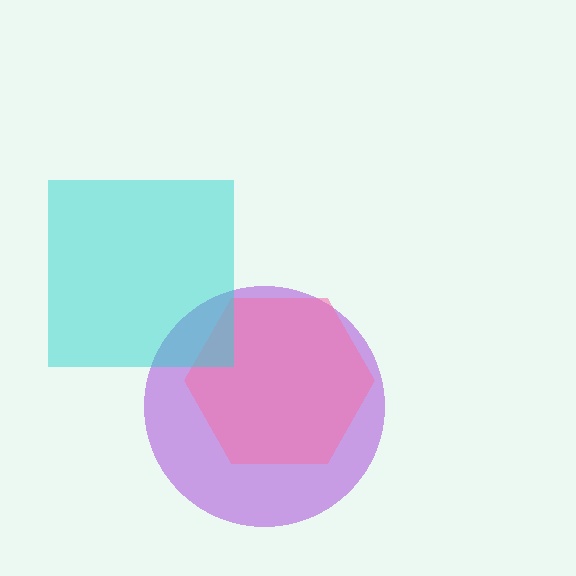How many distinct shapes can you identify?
There are 3 distinct shapes: a purple circle, a pink hexagon, a cyan square.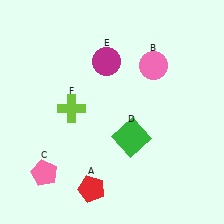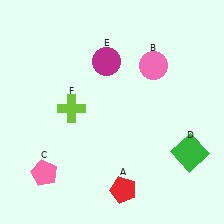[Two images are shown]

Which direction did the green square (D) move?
The green square (D) moved right.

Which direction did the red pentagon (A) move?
The red pentagon (A) moved right.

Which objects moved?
The objects that moved are: the red pentagon (A), the green square (D).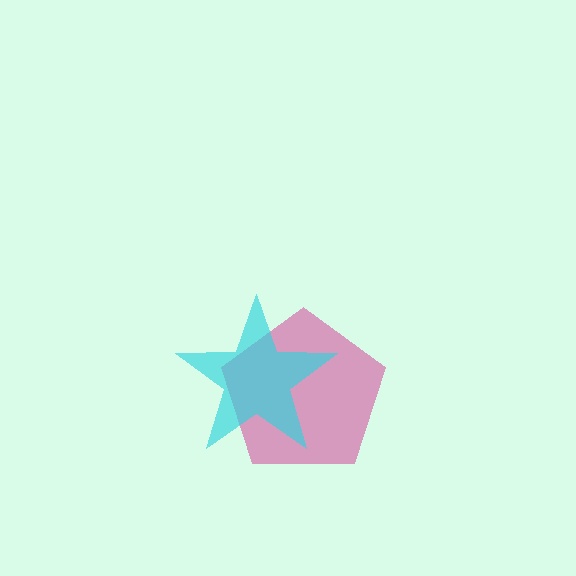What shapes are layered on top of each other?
The layered shapes are: a magenta pentagon, a cyan star.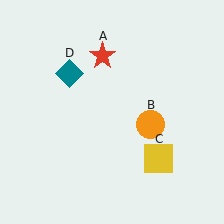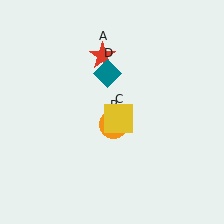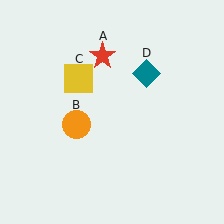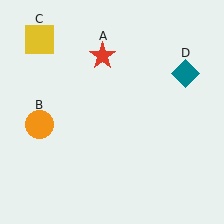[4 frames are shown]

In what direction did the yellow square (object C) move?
The yellow square (object C) moved up and to the left.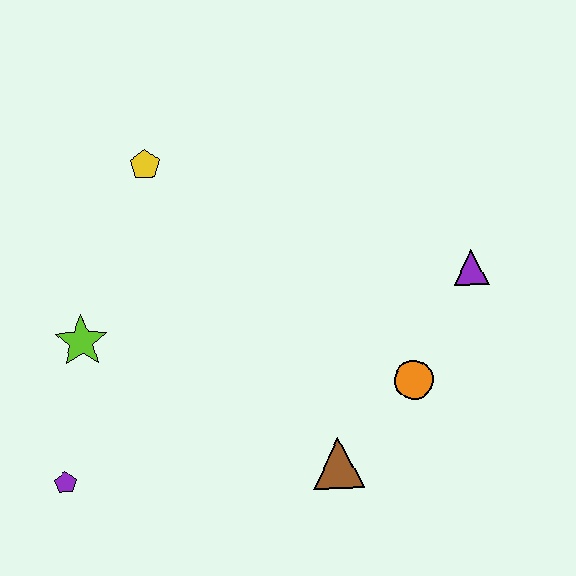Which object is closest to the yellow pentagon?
The lime star is closest to the yellow pentagon.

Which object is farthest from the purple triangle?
The purple pentagon is farthest from the purple triangle.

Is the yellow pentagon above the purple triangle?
Yes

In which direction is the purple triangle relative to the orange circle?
The purple triangle is above the orange circle.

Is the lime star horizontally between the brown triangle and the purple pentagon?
Yes